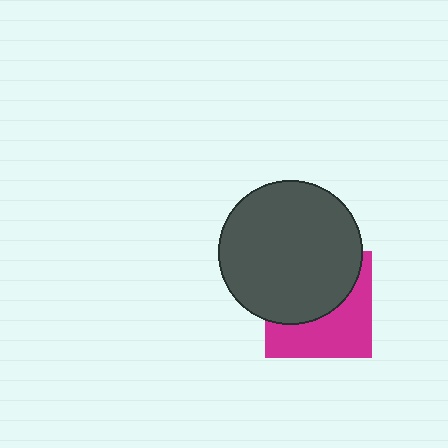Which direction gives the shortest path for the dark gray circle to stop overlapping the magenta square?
Moving up gives the shortest separation.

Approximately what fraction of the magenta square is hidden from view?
Roughly 53% of the magenta square is hidden behind the dark gray circle.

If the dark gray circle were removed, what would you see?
You would see the complete magenta square.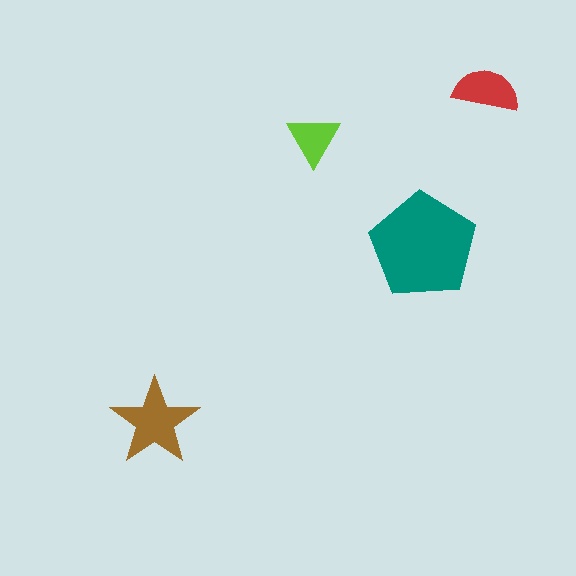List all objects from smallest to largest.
The lime triangle, the red semicircle, the brown star, the teal pentagon.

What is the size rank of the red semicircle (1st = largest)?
3rd.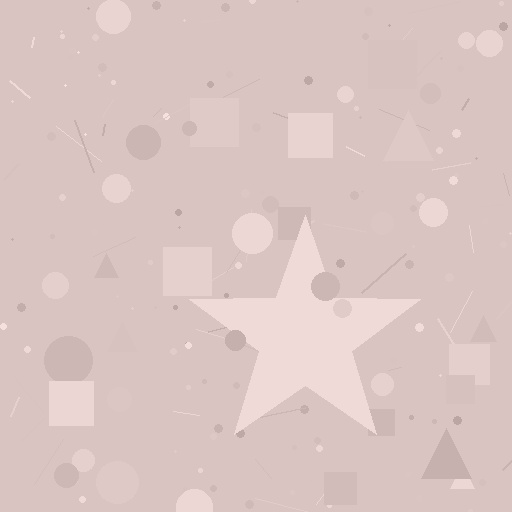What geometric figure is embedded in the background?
A star is embedded in the background.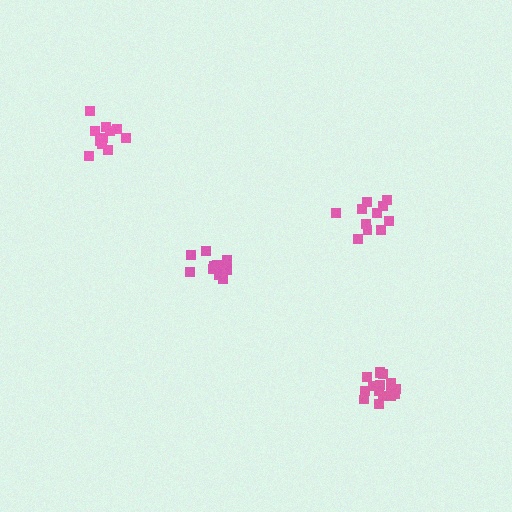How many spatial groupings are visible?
There are 4 spatial groupings.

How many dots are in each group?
Group 1: 11 dots, Group 2: 10 dots, Group 3: 11 dots, Group 4: 16 dots (48 total).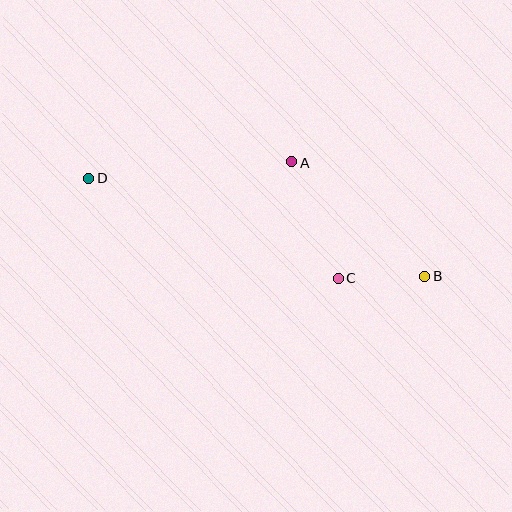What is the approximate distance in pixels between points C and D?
The distance between C and D is approximately 269 pixels.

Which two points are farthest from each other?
Points B and D are farthest from each other.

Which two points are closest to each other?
Points B and C are closest to each other.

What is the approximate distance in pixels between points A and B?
The distance between A and B is approximately 175 pixels.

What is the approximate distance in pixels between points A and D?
The distance between A and D is approximately 204 pixels.